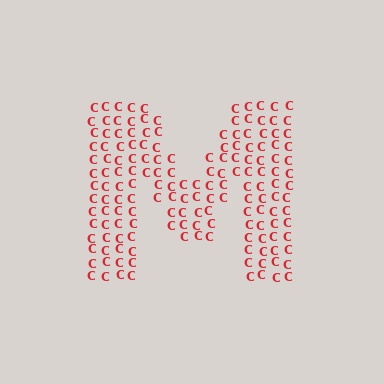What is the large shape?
The large shape is the letter M.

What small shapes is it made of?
It is made of small letter C's.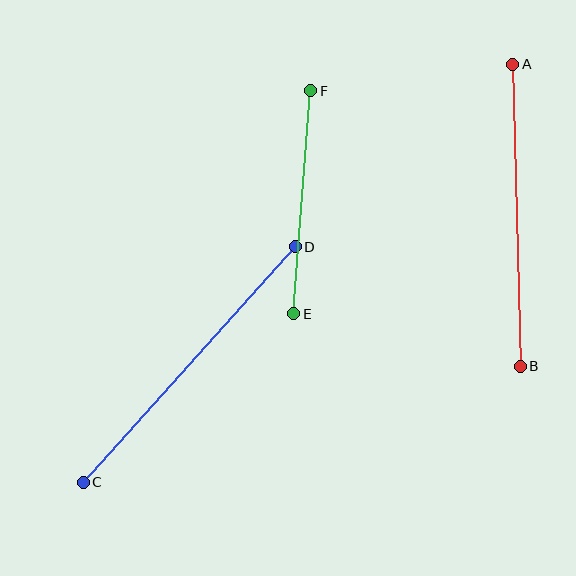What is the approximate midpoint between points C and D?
The midpoint is at approximately (189, 365) pixels.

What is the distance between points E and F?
The distance is approximately 224 pixels.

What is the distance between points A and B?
The distance is approximately 302 pixels.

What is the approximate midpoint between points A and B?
The midpoint is at approximately (516, 215) pixels.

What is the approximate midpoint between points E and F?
The midpoint is at approximately (302, 202) pixels.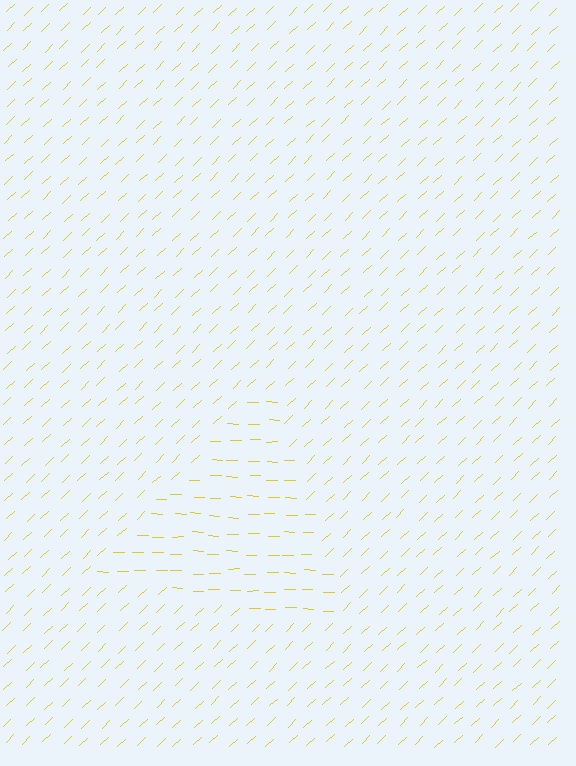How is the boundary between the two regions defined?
The boundary is defined purely by a change in line orientation (approximately 45 degrees difference). All lines are the same color and thickness.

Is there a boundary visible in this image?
Yes, there is a texture boundary formed by a change in line orientation.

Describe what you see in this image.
The image is filled with small yellow line segments. A triangle region in the image has lines oriented differently from the surrounding lines, creating a visible texture boundary.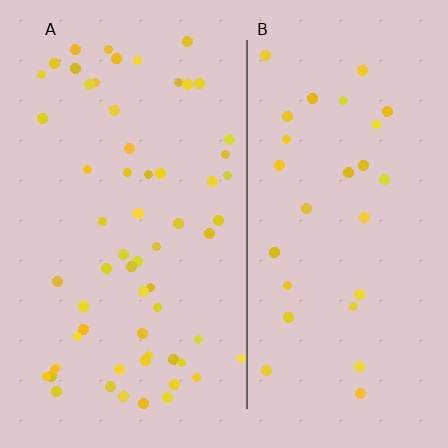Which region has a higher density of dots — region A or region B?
A (the left).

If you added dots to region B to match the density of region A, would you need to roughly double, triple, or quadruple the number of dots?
Approximately double.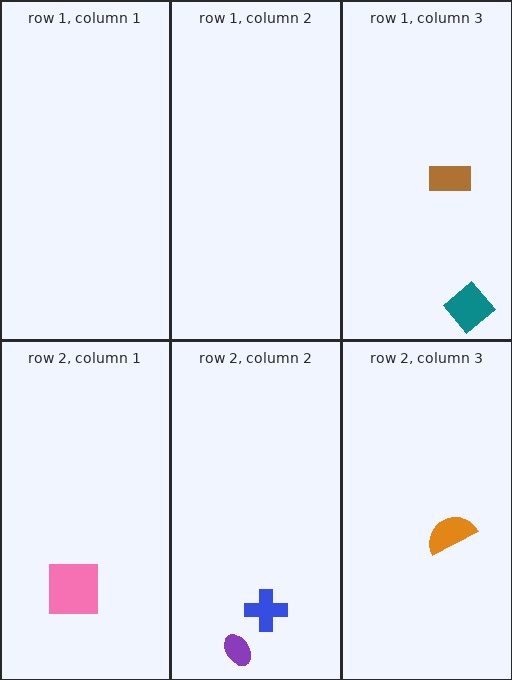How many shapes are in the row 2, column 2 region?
2.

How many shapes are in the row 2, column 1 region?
1.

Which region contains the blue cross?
The row 2, column 2 region.